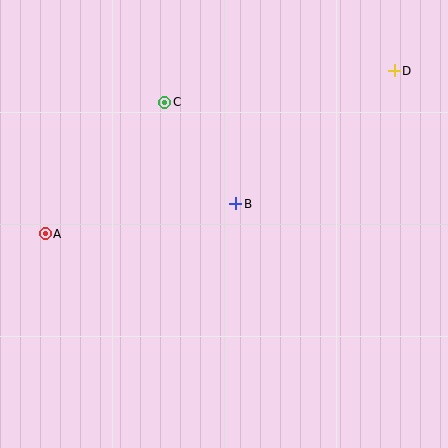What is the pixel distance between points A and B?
The distance between A and B is 193 pixels.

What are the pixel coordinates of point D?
Point D is at (394, 71).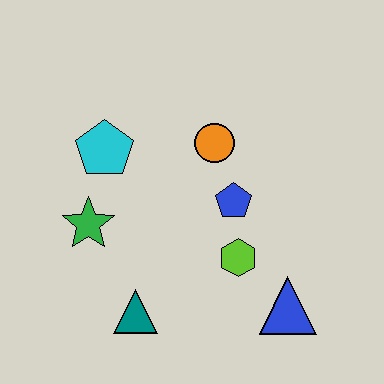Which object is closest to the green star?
The cyan pentagon is closest to the green star.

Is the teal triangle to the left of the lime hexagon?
Yes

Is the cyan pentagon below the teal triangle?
No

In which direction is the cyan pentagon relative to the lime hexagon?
The cyan pentagon is to the left of the lime hexagon.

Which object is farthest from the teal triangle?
The orange circle is farthest from the teal triangle.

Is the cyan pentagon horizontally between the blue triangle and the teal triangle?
No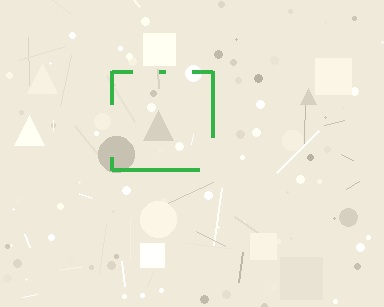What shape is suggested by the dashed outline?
The dashed outline suggests a square.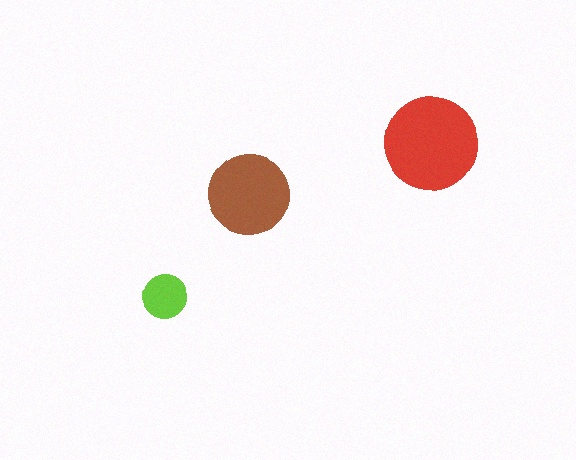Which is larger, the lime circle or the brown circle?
The brown one.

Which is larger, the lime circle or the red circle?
The red one.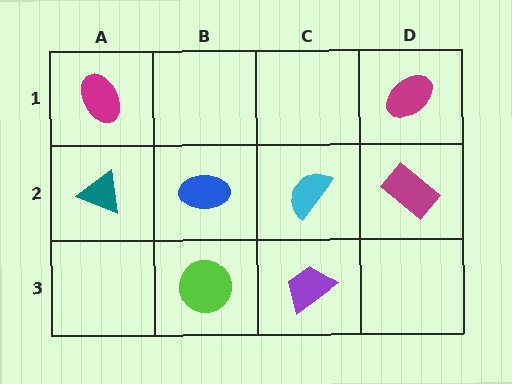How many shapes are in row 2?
4 shapes.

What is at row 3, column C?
A purple trapezoid.